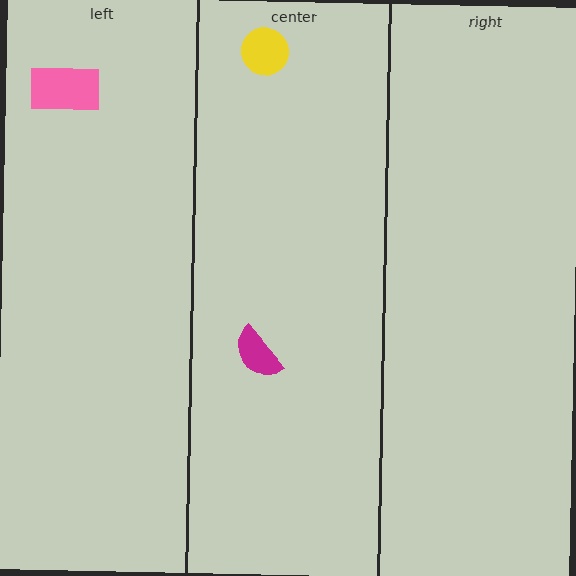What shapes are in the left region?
The pink rectangle.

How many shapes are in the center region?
2.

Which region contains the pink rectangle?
The left region.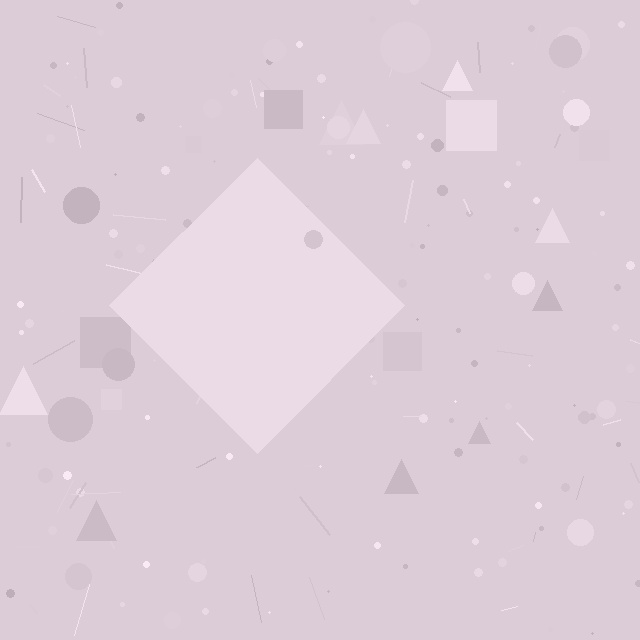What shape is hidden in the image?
A diamond is hidden in the image.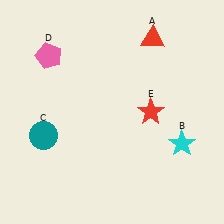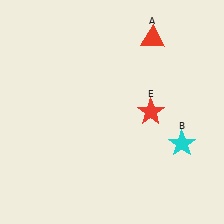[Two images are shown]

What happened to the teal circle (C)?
The teal circle (C) was removed in Image 2. It was in the bottom-left area of Image 1.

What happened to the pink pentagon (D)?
The pink pentagon (D) was removed in Image 2. It was in the top-left area of Image 1.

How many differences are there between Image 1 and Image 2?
There are 2 differences between the two images.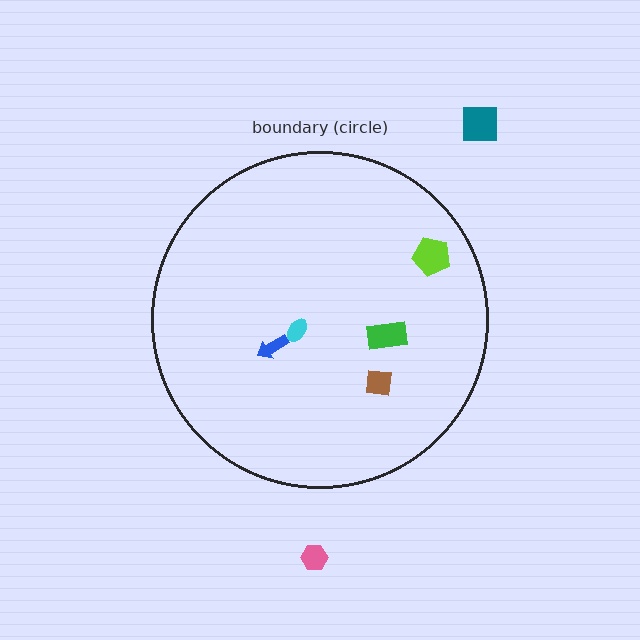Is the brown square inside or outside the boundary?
Inside.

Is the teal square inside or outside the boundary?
Outside.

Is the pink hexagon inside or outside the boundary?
Outside.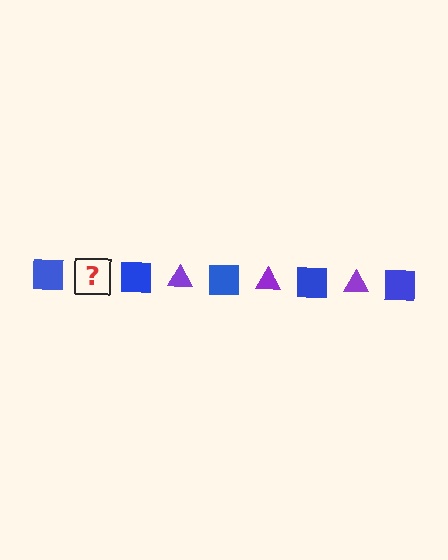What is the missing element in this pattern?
The missing element is a purple triangle.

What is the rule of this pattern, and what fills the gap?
The rule is that the pattern alternates between blue square and purple triangle. The gap should be filled with a purple triangle.